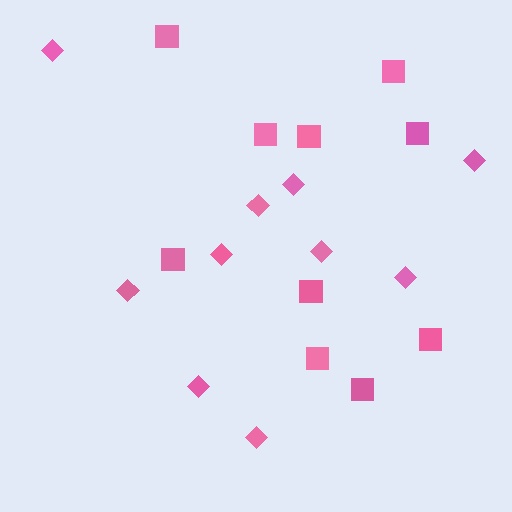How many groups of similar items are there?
There are 2 groups: one group of diamonds (10) and one group of squares (10).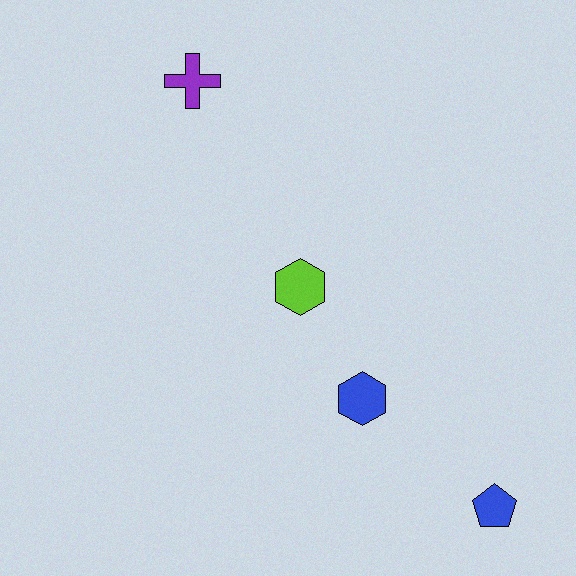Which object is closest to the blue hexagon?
The lime hexagon is closest to the blue hexagon.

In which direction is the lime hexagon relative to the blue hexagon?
The lime hexagon is above the blue hexagon.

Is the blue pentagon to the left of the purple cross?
No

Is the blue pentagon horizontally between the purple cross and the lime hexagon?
No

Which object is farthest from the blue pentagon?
The purple cross is farthest from the blue pentagon.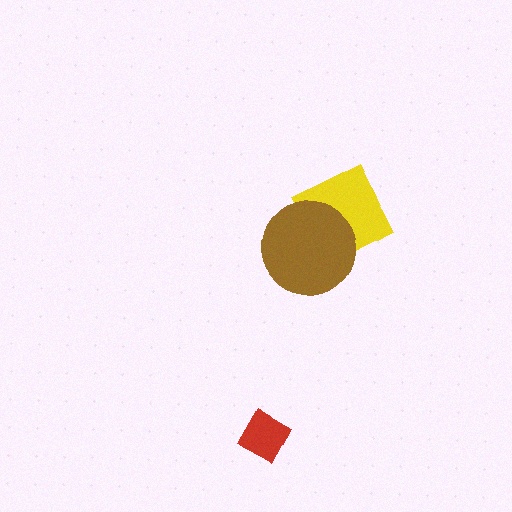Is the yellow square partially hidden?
Yes, it is partially covered by another shape.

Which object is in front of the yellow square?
The brown circle is in front of the yellow square.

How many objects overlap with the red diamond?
0 objects overlap with the red diamond.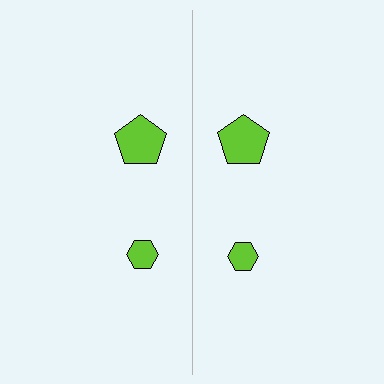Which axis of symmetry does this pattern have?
The pattern has a vertical axis of symmetry running through the center of the image.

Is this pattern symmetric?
Yes, this pattern has bilateral (reflection) symmetry.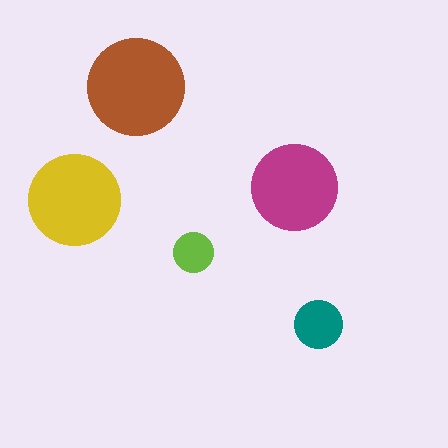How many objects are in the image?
There are 5 objects in the image.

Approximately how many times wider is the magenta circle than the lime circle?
About 2 times wider.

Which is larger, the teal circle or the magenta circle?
The magenta one.